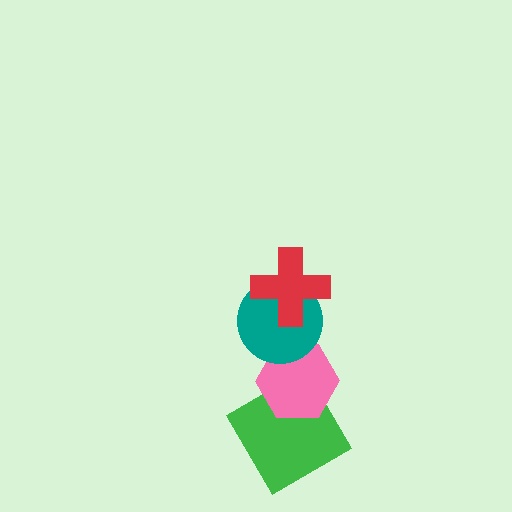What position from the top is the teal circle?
The teal circle is 2nd from the top.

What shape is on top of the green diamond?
The pink hexagon is on top of the green diamond.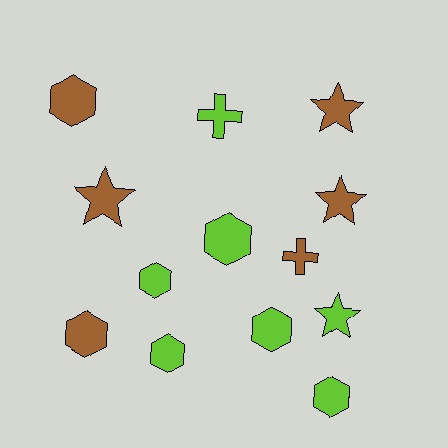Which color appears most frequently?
Lime, with 7 objects.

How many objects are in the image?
There are 13 objects.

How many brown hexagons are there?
There are 2 brown hexagons.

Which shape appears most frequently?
Hexagon, with 7 objects.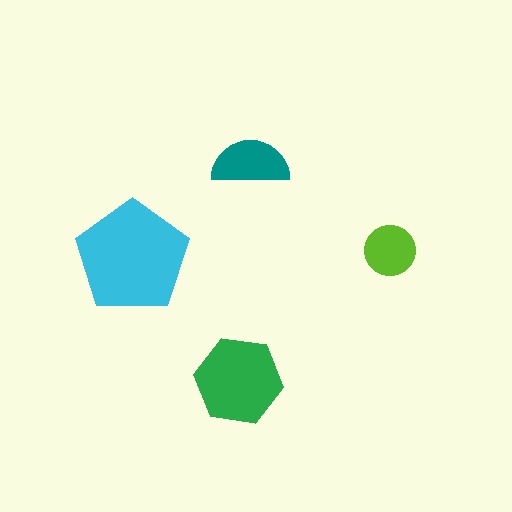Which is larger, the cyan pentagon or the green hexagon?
The cyan pentagon.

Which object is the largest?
The cyan pentagon.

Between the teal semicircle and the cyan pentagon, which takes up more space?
The cyan pentagon.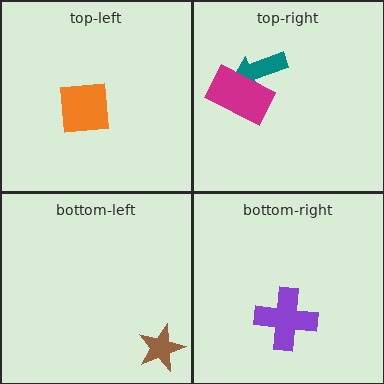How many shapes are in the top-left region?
1.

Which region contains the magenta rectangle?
The top-right region.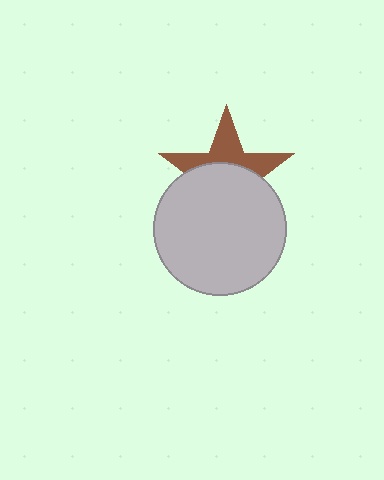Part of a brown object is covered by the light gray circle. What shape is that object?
It is a star.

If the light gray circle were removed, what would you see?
You would see the complete brown star.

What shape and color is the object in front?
The object in front is a light gray circle.